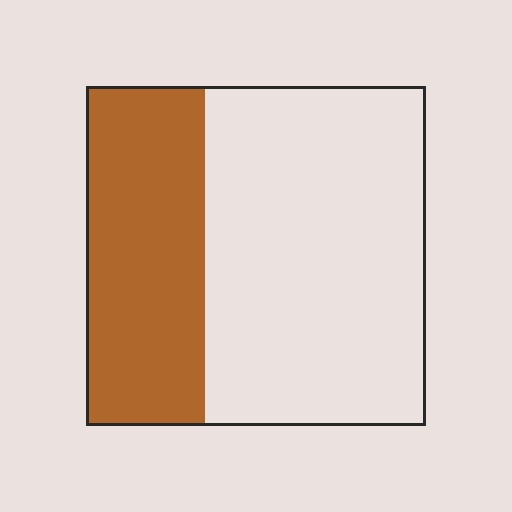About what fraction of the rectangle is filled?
About one third (1/3).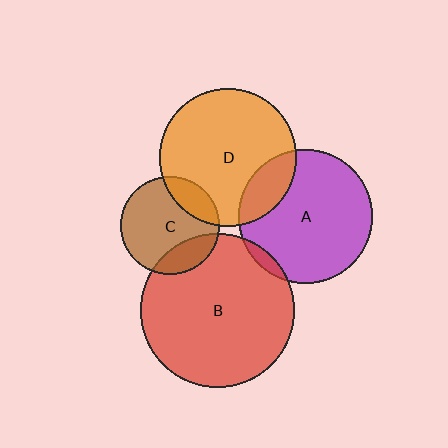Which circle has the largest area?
Circle B (red).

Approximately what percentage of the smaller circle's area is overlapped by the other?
Approximately 20%.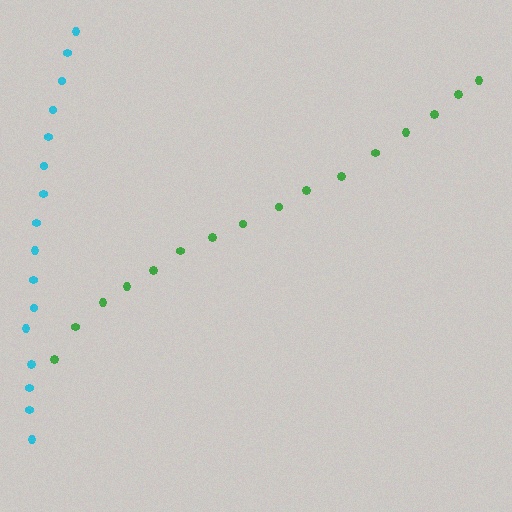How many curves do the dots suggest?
There are 2 distinct paths.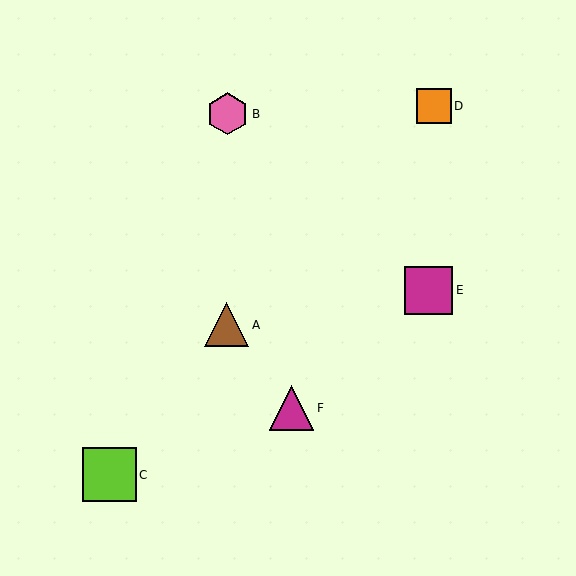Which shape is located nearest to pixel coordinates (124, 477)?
The lime square (labeled C) at (110, 475) is nearest to that location.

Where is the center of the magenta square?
The center of the magenta square is at (429, 290).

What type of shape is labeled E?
Shape E is a magenta square.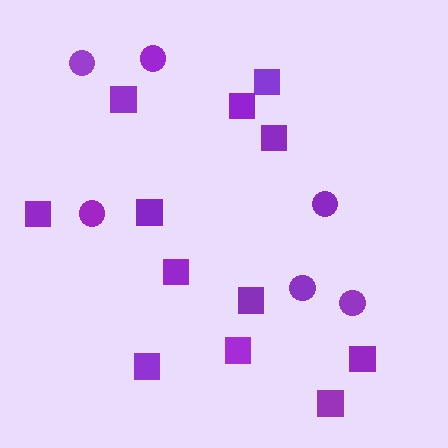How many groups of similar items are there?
There are 2 groups: one group of squares (12) and one group of circles (6).